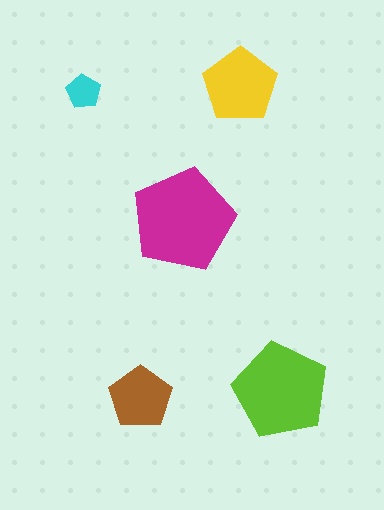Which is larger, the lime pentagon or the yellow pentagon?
The lime one.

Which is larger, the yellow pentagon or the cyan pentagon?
The yellow one.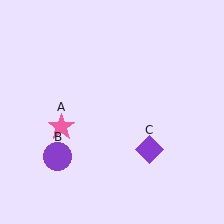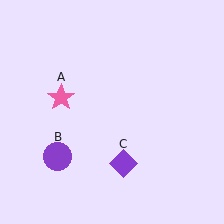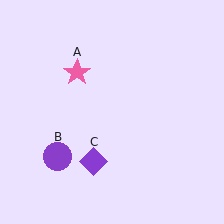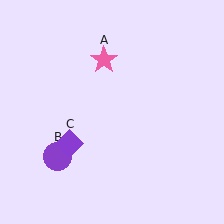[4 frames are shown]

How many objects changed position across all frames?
2 objects changed position: pink star (object A), purple diamond (object C).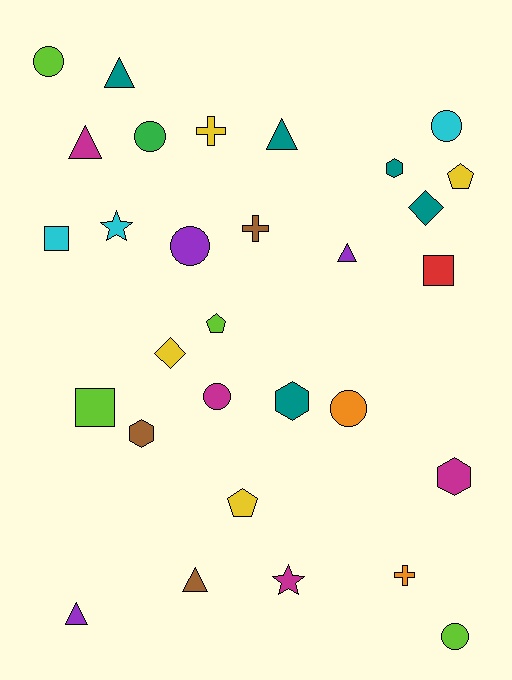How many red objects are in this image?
There is 1 red object.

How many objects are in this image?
There are 30 objects.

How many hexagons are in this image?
There are 4 hexagons.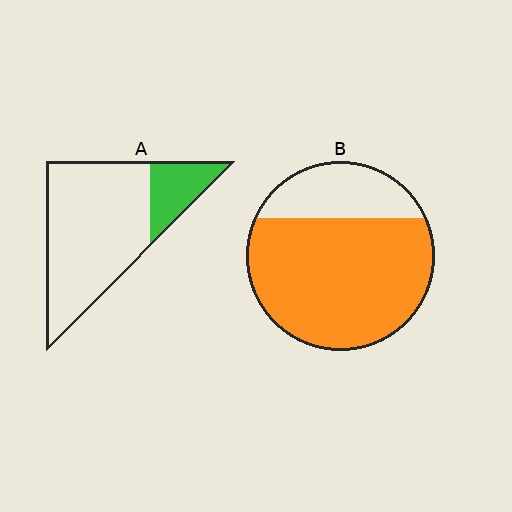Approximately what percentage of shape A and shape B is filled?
A is approximately 20% and B is approximately 75%.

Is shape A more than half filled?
No.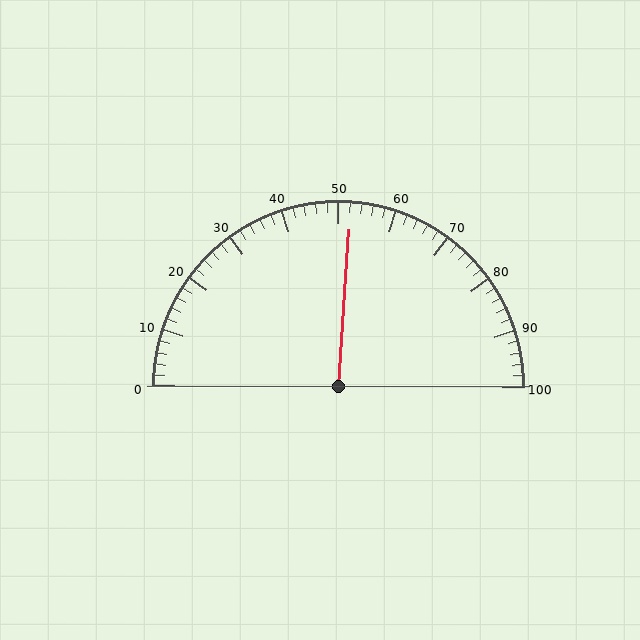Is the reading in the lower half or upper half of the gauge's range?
The reading is in the upper half of the range (0 to 100).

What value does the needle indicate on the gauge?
The needle indicates approximately 52.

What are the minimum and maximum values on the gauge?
The gauge ranges from 0 to 100.